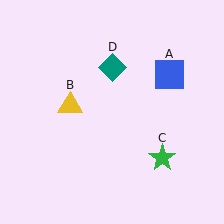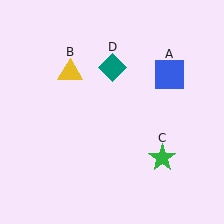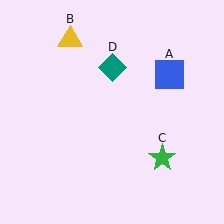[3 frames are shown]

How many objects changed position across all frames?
1 object changed position: yellow triangle (object B).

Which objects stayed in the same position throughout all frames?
Blue square (object A) and green star (object C) and teal diamond (object D) remained stationary.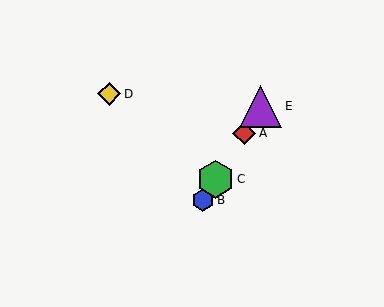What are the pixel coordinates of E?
Object E is at (261, 106).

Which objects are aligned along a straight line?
Objects A, B, C, E are aligned along a straight line.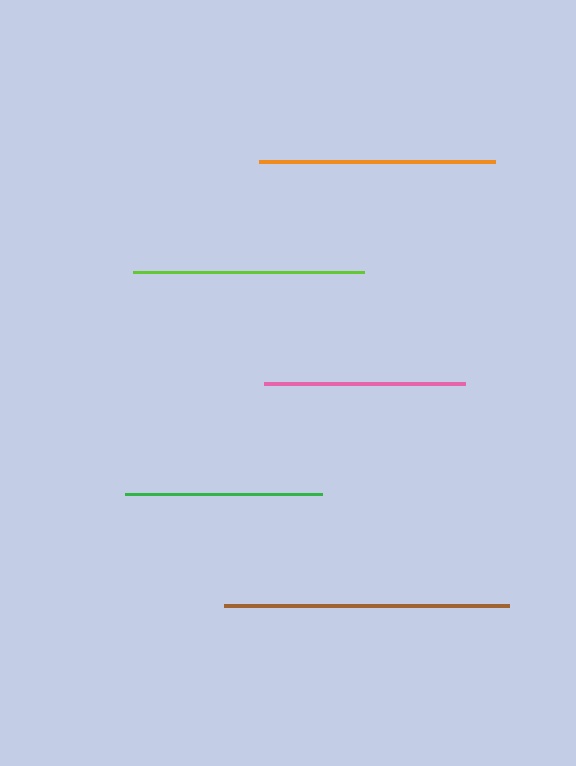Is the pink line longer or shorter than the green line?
The pink line is longer than the green line.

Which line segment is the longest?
The brown line is the longest at approximately 285 pixels.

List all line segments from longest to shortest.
From longest to shortest: brown, orange, lime, pink, green.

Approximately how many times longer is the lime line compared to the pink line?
The lime line is approximately 1.1 times the length of the pink line.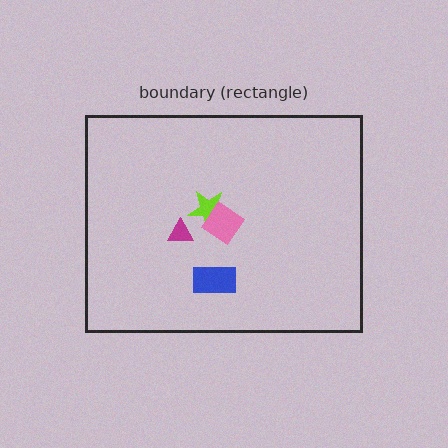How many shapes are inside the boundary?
4 inside, 0 outside.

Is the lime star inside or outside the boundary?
Inside.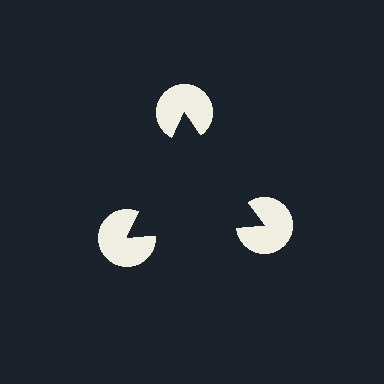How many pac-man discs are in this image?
There are 3 — one at each vertex of the illusory triangle.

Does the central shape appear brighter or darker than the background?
It typically appears slightly darker than the background, even though no actual brightness change is drawn.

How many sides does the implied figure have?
3 sides.